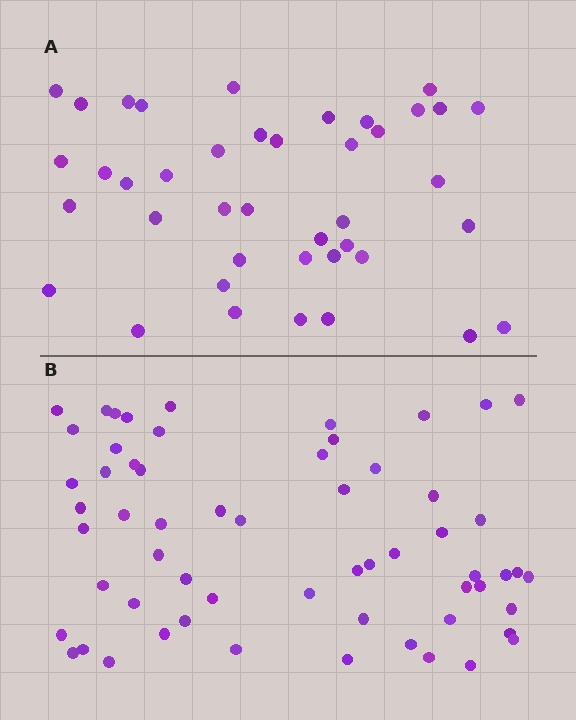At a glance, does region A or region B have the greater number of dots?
Region B (the bottom region) has more dots.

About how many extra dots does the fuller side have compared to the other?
Region B has approximately 20 more dots than region A.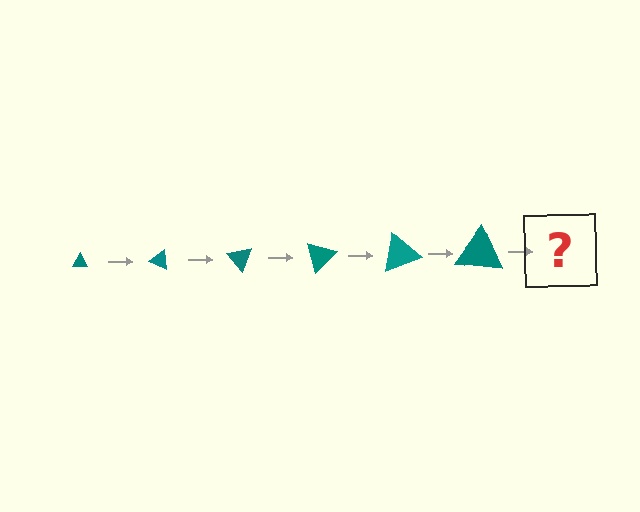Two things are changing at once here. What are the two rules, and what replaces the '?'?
The two rules are that the triangle grows larger each step and it rotates 25 degrees each step. The '?' should be a triangle, larger than the previous one and rotated 150 degrees from the start.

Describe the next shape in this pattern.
It should be a triangle, larger than the previous one and rotated 150 degrees from the start.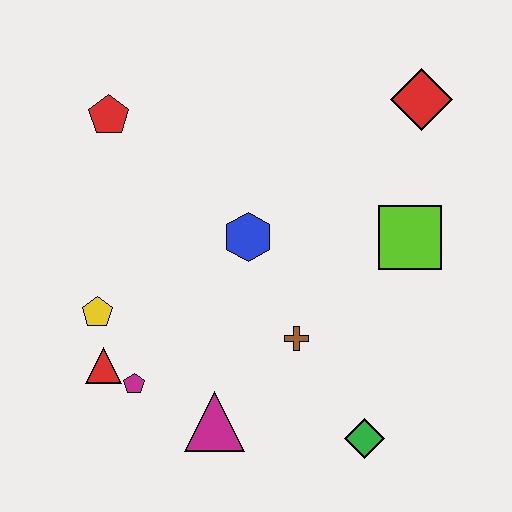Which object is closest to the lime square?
The red diamond is closest to the lime square.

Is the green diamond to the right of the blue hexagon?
Yes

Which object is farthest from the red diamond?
The red triangle is farthest from the red diamond.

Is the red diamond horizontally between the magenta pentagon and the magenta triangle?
No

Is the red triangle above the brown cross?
No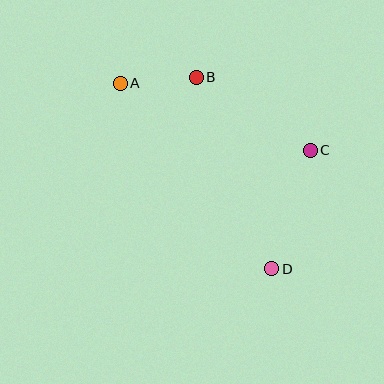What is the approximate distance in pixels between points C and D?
The distance between C and D is approximately 125 pixels.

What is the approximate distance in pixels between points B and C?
The distance between B and C is approximately 136 pixels.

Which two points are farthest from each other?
Points A and D are farthest from each other.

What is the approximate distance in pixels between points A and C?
The distance between A and C is approximately 201 pixels.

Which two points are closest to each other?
Points A and B are closest to each other.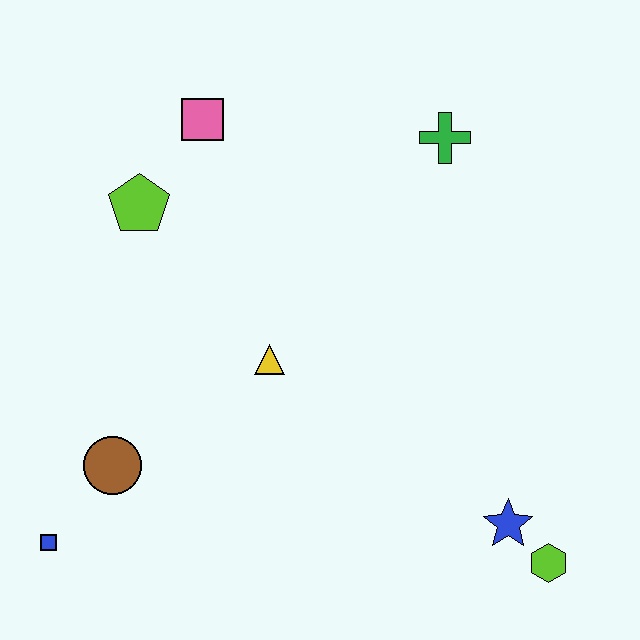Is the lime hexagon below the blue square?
Yes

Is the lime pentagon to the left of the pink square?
Yes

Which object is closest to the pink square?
The lime pentagon is closest to the pink square.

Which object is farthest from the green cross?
The blue square is farthest from the green cross.